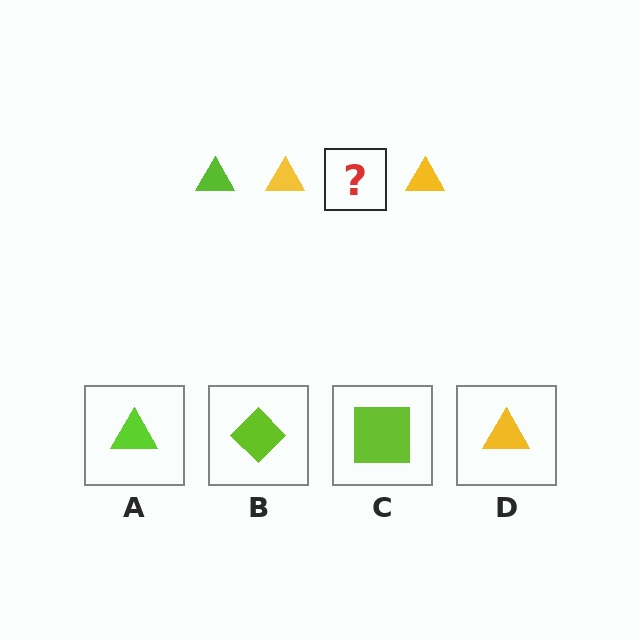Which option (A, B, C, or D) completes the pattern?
A.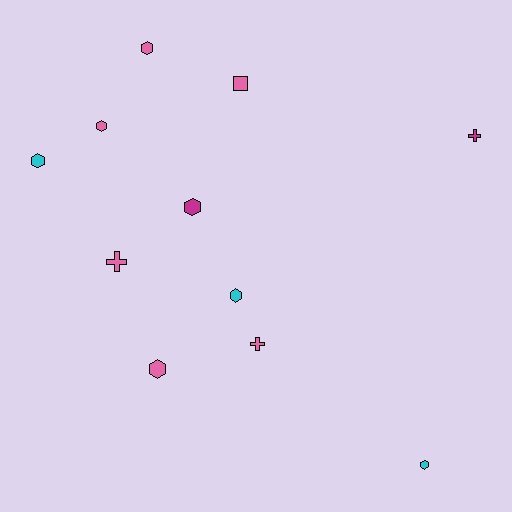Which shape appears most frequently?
Hexagon, with 7 objects.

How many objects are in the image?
There are 11 objects.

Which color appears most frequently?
Pink, with 6 objects.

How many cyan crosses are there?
There are no cyan crosses.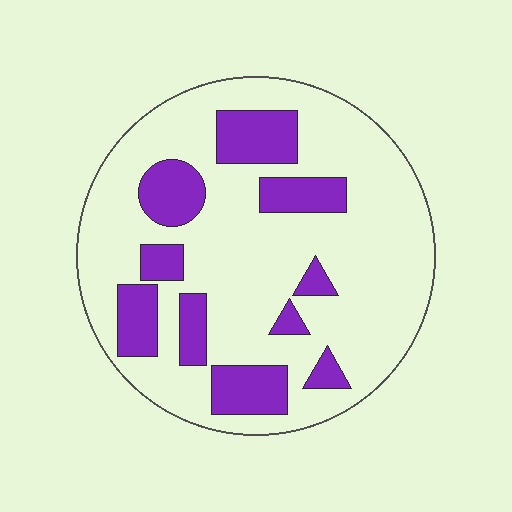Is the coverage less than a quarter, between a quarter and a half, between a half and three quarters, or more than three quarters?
Less than a quarter.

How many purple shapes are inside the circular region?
10.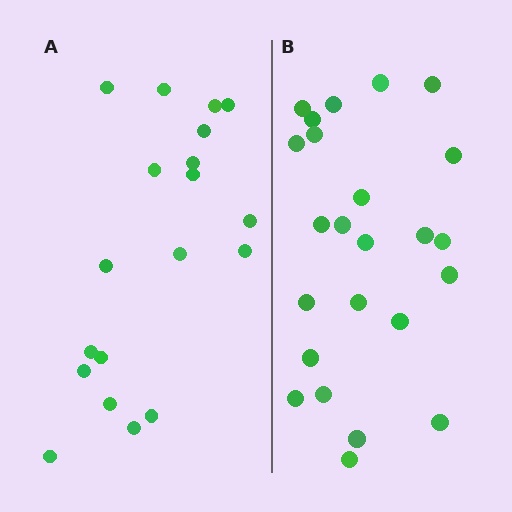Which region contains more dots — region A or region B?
Region B (the right region) has more dots.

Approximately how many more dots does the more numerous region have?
Region B has about 5 more dots than region A.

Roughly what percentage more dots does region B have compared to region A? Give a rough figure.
About 25% more.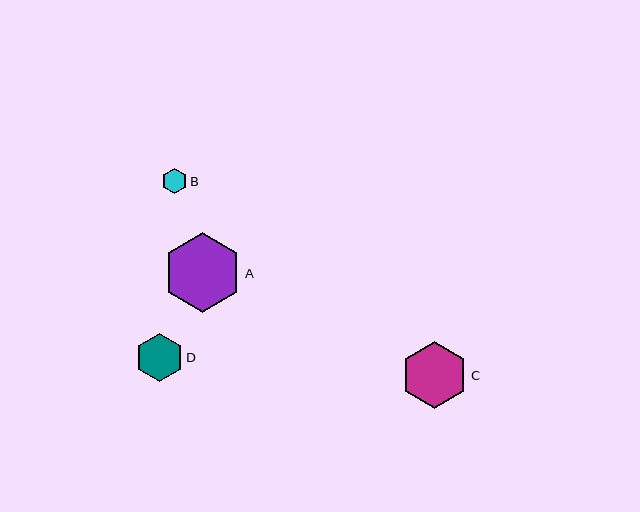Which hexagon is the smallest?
Hexagon B is the smallest with a size of approximately 26 pixels.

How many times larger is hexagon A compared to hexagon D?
Hexagon A is approximately 1.7 times the size of hexagon D.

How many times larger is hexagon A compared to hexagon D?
Hexagon A is approximately 1.7 times the size of hexagon D.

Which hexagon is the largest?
Hexagon A is the largest with a size of approximately 79 pixels.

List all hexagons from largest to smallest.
From largest to smallest: A, C, D, B.